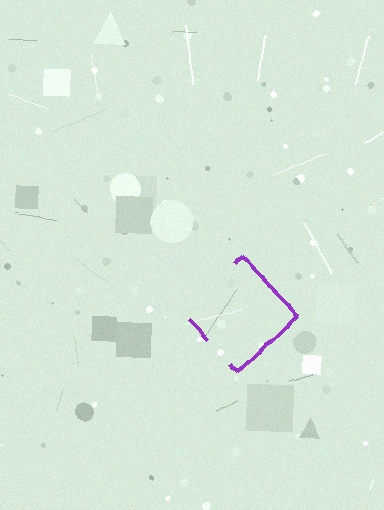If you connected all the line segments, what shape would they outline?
They would outline a diamond.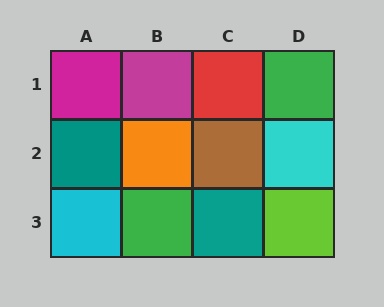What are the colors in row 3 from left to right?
Cyan, green, teal, lime.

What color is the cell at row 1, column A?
Magenta.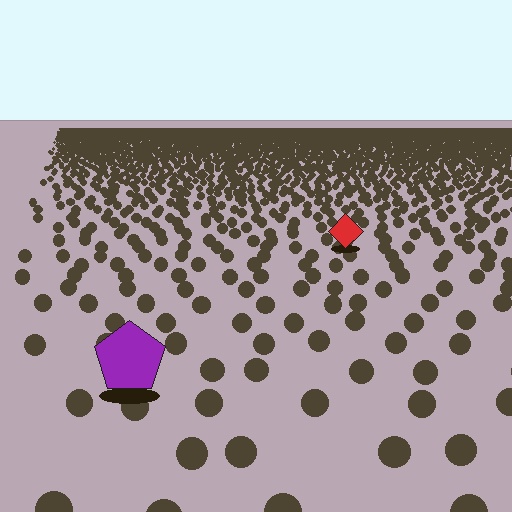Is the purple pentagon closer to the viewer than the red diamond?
Yes. The purple pentagon is closer — you can tell from the texture gradient: the ground texture is coarser near it.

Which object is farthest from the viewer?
The red diamond is farthest from the viewer. It appears smaller and the ground texture around it is denser.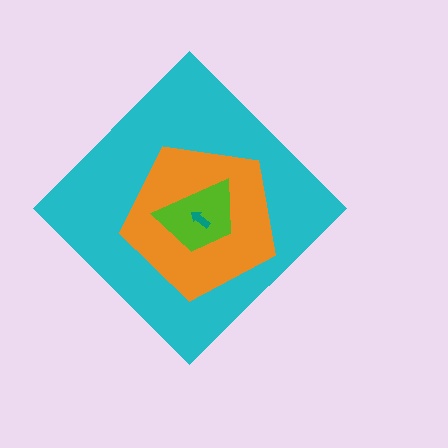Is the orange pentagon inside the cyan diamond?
Yes.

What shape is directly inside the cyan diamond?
The orange pentagon.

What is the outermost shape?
The cyan diamond.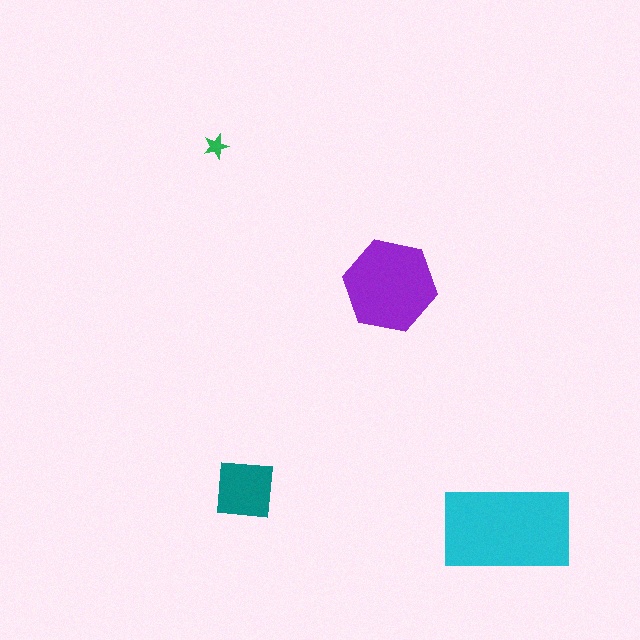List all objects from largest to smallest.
The cyan rectangle, the purple hexagon, the teal square, the green star.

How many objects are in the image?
There are 4 objects in the image.